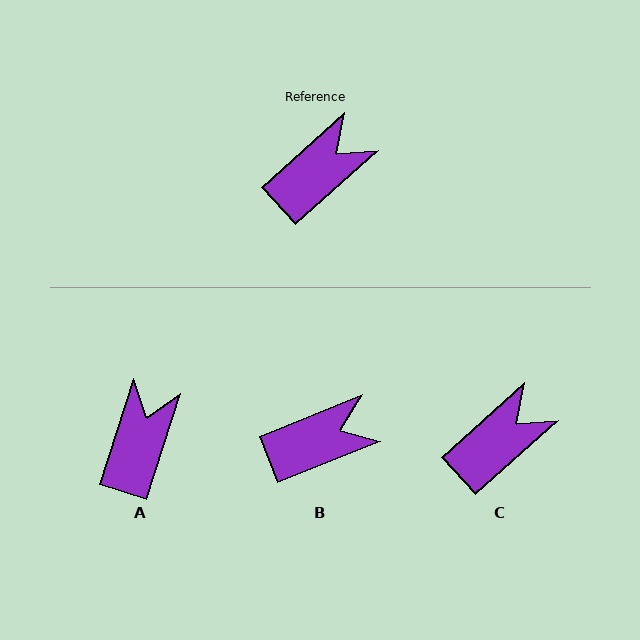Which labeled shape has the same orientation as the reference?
C.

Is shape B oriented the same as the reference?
No, it is off by about 20 degrees.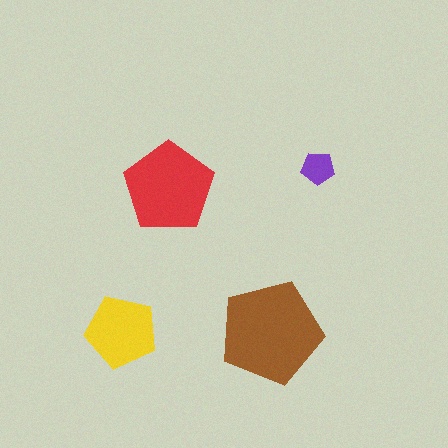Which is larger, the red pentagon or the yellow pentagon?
The red one.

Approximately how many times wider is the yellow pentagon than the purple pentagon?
About 2 times wider.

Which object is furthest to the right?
The purple pentagon is rightmost.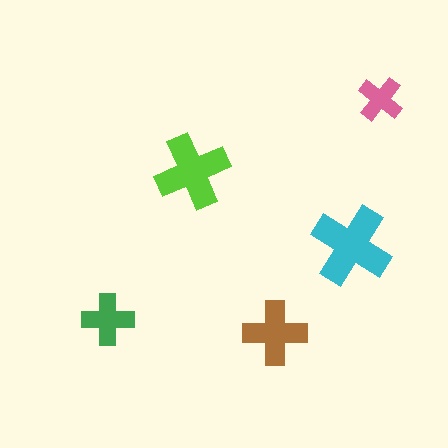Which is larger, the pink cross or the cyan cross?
The cyan one.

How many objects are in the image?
There are 5 objects in the image.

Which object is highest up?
The pink cross is topmost.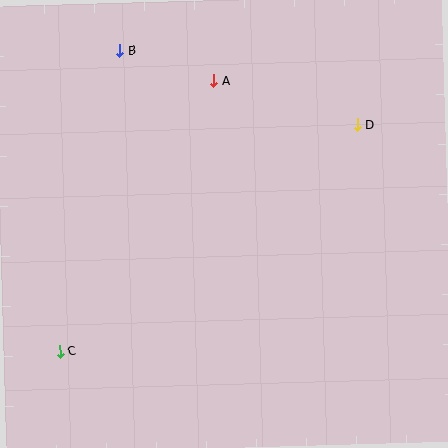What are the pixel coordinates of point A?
Point A is at (214, 81).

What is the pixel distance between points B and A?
The distance between B and A is 99 pixels.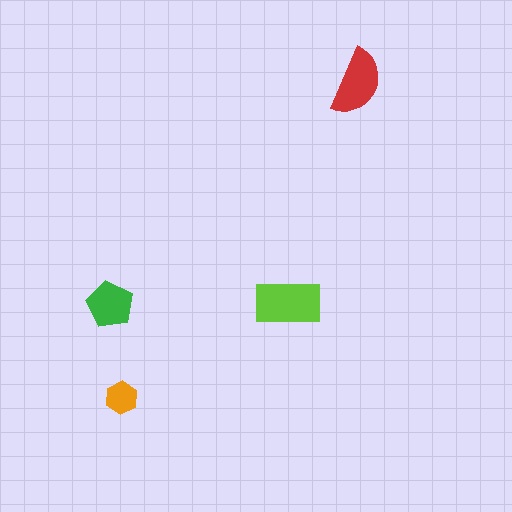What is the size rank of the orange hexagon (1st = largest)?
4th.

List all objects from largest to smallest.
The lime rectangle, the red semicircle, the green pentagon, the orange hexagon.